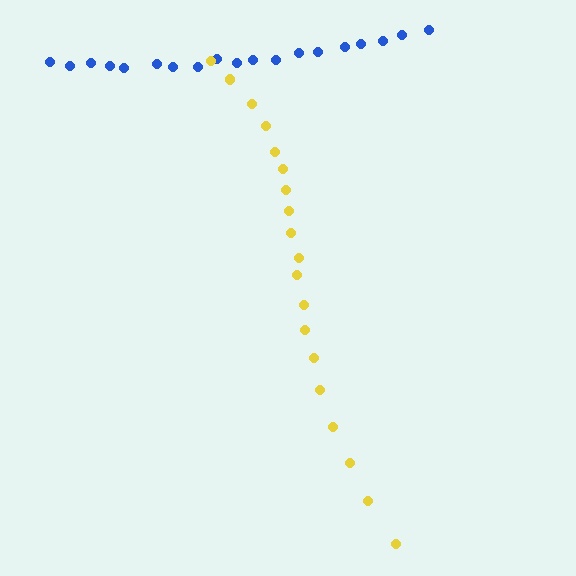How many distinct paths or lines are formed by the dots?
There are 2 distinct paths.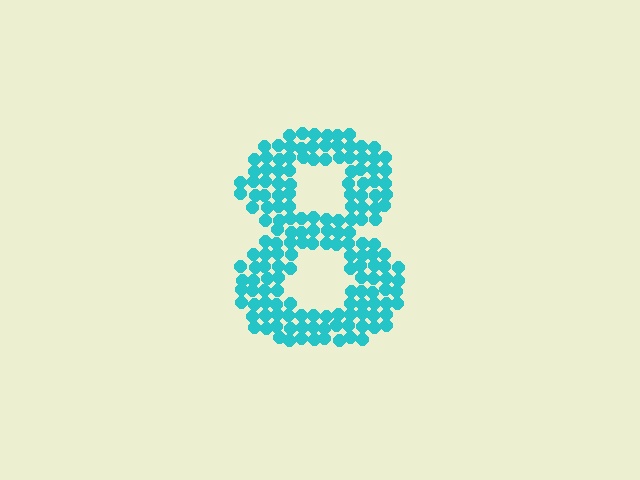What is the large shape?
The large shape is the digit 8.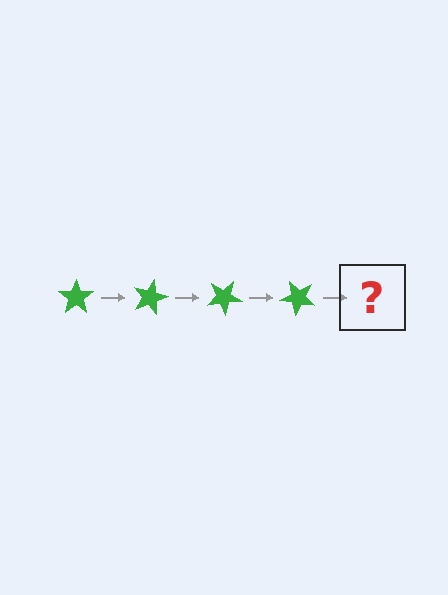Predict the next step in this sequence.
The next step is a green star rotated 60 degrees.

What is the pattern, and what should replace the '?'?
The pattern is that the star rotates 15 degrees each step. The '?' should be a green star rotated 60 degrees.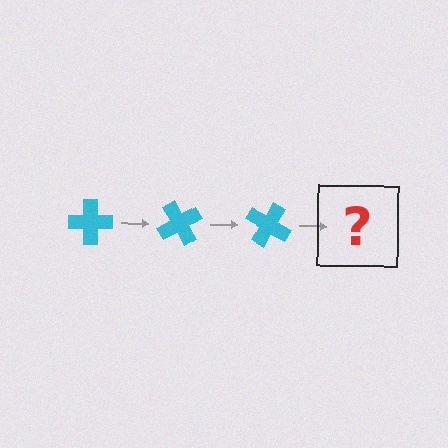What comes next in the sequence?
The next element should be a cyan cross rotated 180 degrees.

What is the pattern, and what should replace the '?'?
The pattern is that the cross rotates 60 degrees each step. The '?' should be a cyan cross rotated 180 degrees.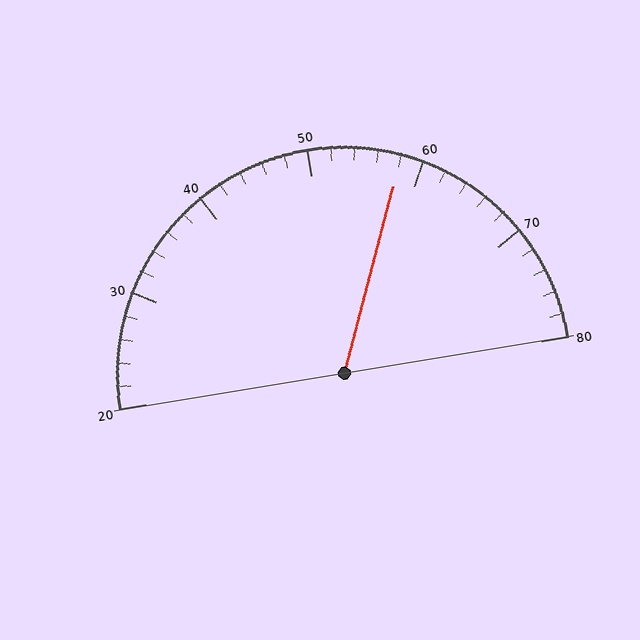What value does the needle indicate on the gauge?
The needle indicates approximately 58.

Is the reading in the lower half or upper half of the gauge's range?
The reading is in the upper half of the range (20 to 80).